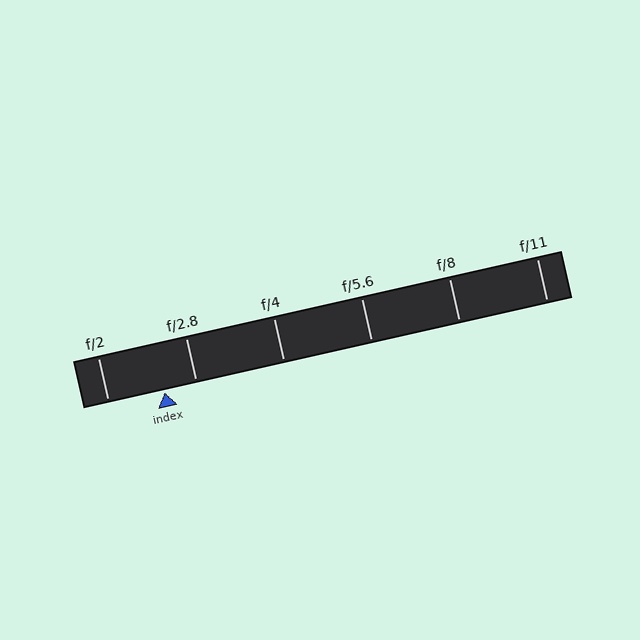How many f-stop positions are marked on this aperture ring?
There are 6 f-stop positions marked.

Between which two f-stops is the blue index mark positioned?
The index mark is between f/2 and f/2.8.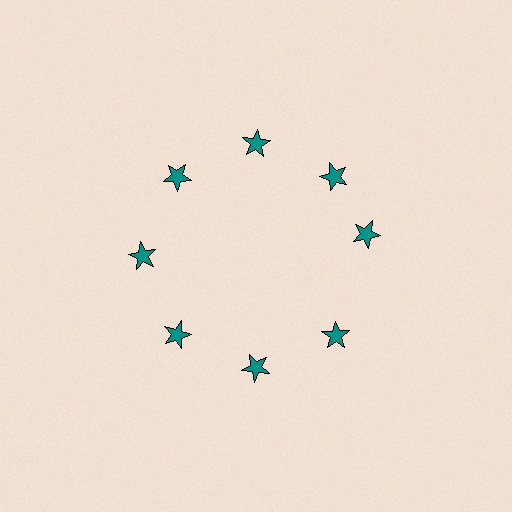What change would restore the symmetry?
The symmetry would be restored by rotating it back into even spacing with its neighbors so that all 8 stars sit at equal angles and equal distance from the center.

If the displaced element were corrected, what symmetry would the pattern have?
It would have 8-fold rotational symmetry — the pattern would map onto itself every 45 degrees.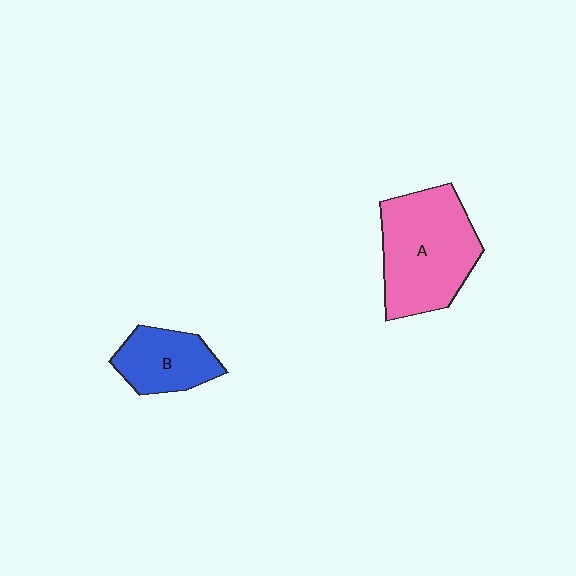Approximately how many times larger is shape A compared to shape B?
Approximately 1.9 times.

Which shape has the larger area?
Shape A (pink).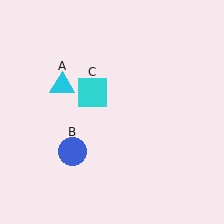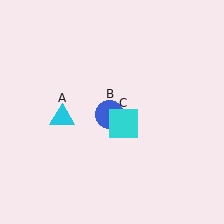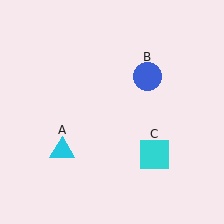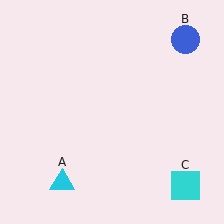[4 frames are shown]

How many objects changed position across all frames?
3 objects changed position: cyan triangle (object A), blue circle (object B), cyan square (object C).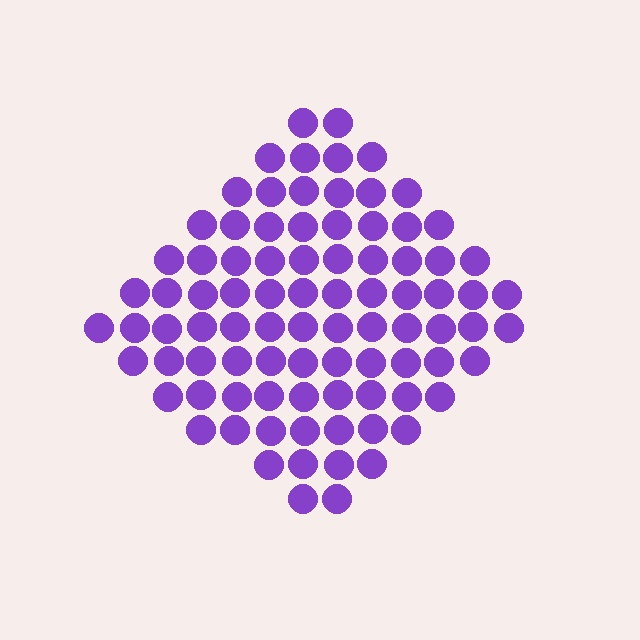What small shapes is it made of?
It is made of small circles.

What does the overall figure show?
The overall figure shows a diamond.